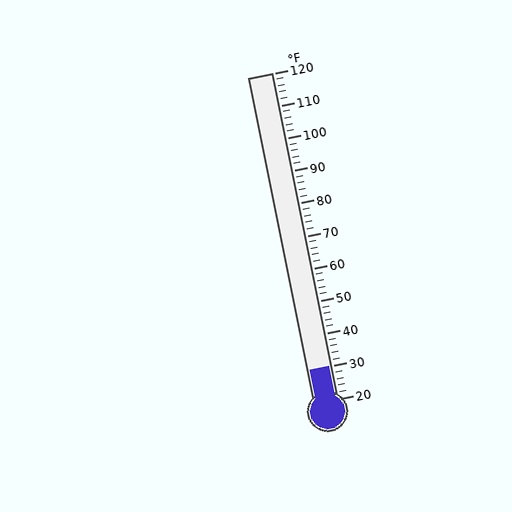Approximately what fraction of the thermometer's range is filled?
The thermometer is filled to approximately 10% of its range.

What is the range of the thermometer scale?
The thermometer scale ranges from 20°F to 120°F.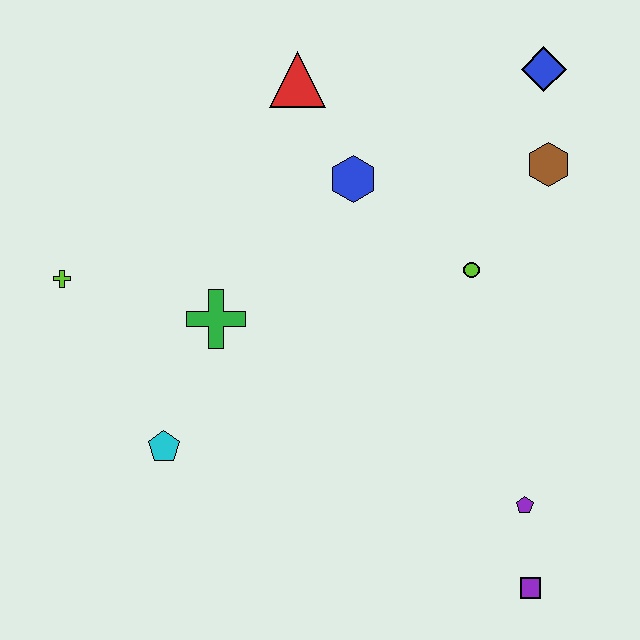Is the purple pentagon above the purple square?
Yes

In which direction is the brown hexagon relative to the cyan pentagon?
The brown hexagon is to the right of the cyan pentagon.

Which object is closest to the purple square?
The purple pentagon is closest to the purple square.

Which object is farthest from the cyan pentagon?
The blue diamond is farthest from the cyan pentagon.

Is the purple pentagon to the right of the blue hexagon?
Yes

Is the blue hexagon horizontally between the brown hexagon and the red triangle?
Yes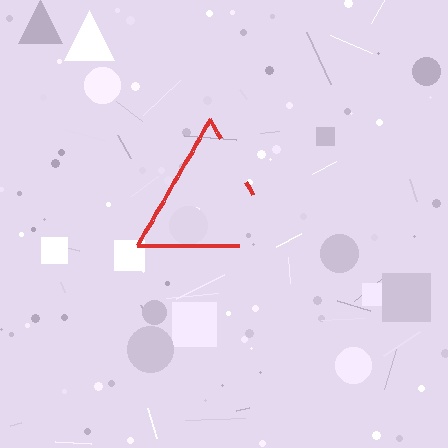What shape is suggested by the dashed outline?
The dashed outline suggests a triangle.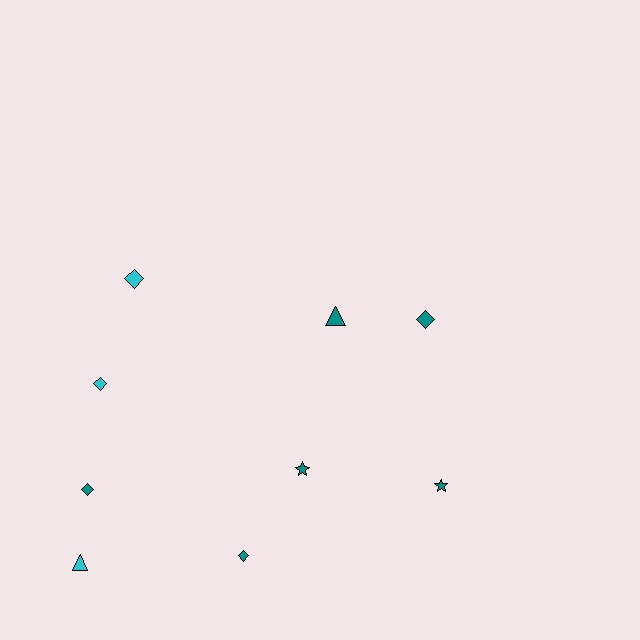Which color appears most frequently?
Teal, with 6 objects.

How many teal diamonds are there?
There are 3 teal diamonds.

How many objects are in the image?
There are 9 objects.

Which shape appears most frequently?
Diamond, with 5 objects.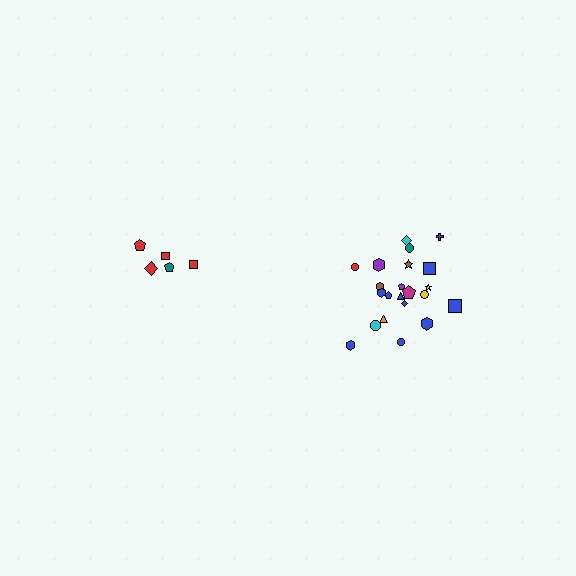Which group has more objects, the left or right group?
The right group.